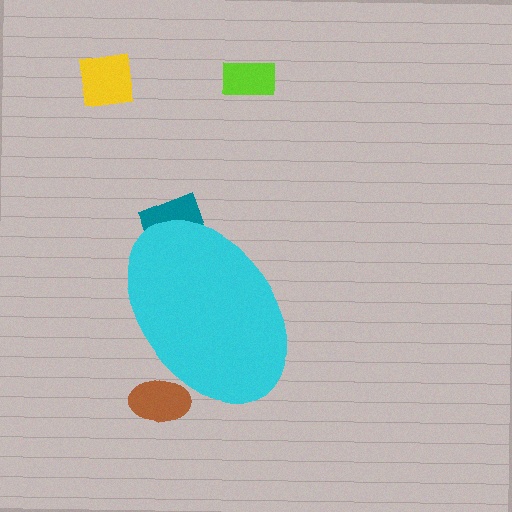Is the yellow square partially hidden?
No, the yellow square is fully visible.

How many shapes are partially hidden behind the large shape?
2 shapes are partially hidden.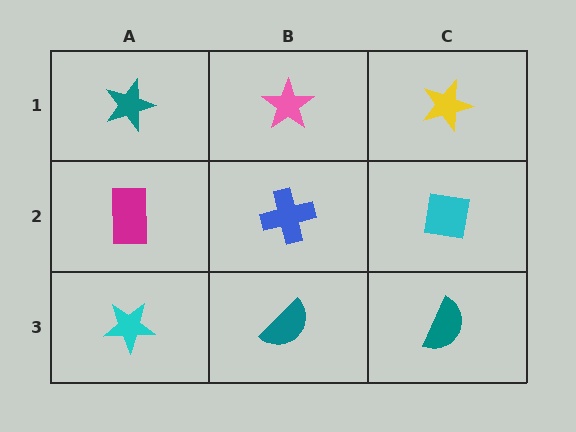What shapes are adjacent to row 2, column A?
A teal star (row 1, column A), a cyan star (row 3, column A), a blue cross (row 2, column B).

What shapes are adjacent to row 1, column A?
A magenta rectangle (row 2, column A), a pink star (row 1, column B).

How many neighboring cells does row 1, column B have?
3.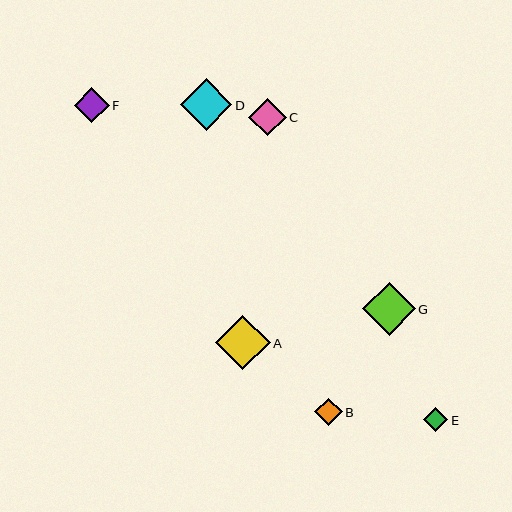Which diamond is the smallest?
Diamond E is the smallest with a size of approximately 24 pixels.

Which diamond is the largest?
Diamond A is the largest with a size of approximately 55 pixels.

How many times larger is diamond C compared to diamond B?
Diamond C is approximately 1.4 times the size of diamond B.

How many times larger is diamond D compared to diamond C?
Diamond D is approximately 1.4 times the size of diamond C.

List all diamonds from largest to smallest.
From largest to smallest: A, G, D, C, F, B, E.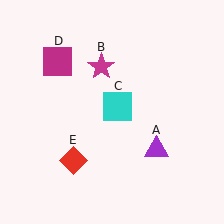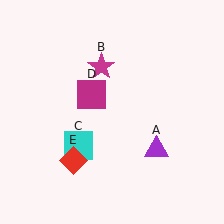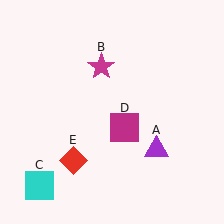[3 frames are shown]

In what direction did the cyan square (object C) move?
The cyan square (object C) moved down and to the left.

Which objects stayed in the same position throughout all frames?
Purple triangle (object A) and magenta star (object B) and red diamond (object E) remained stationary.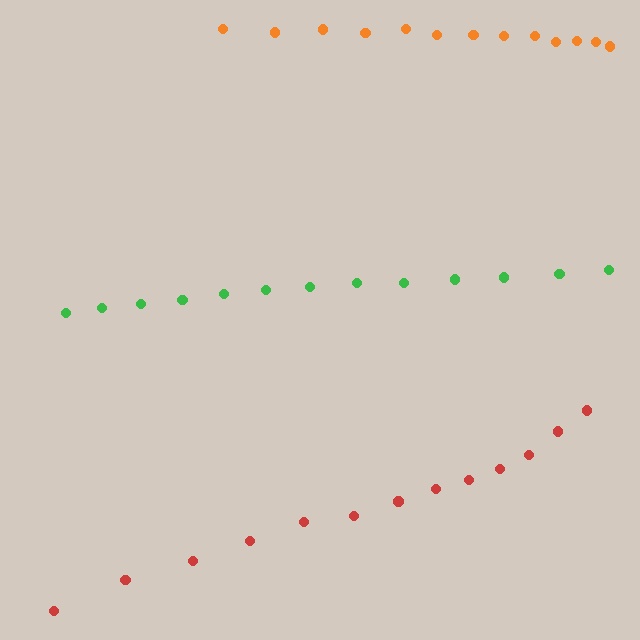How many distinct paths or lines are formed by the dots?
There are 3 distinct paths.